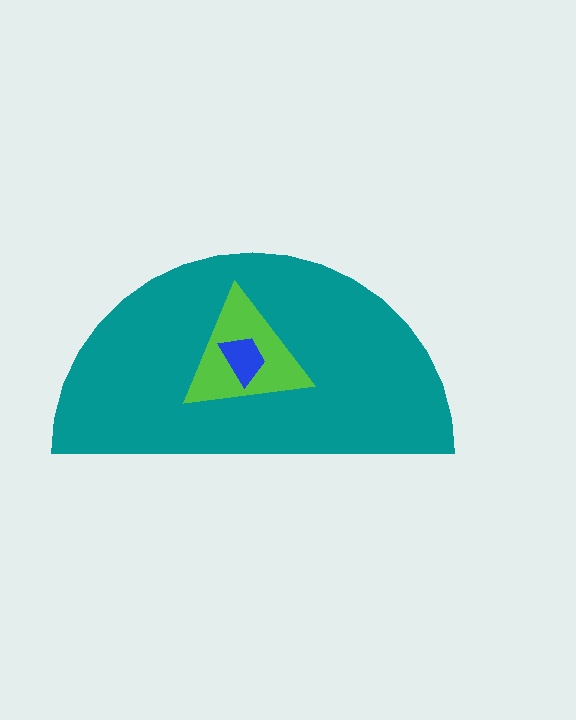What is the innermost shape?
The blue trapezoid.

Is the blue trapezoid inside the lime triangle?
Yes.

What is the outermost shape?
The teal semicircle.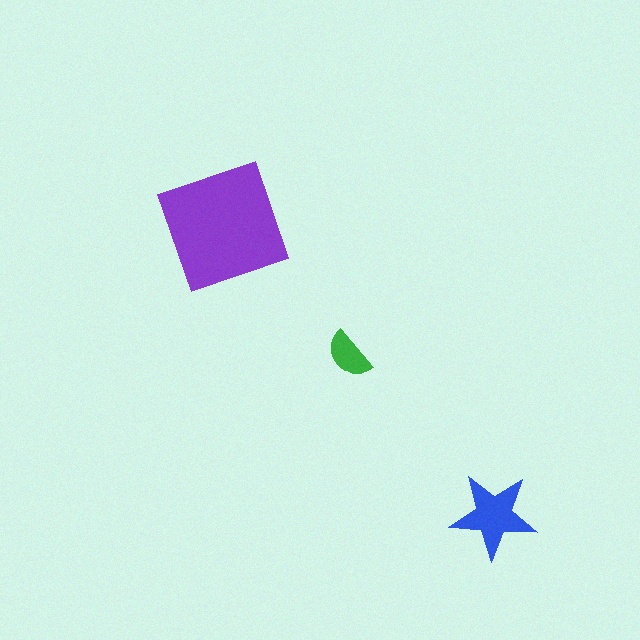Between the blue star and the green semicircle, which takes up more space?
The blue star.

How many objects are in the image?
There are 3 objects in the image.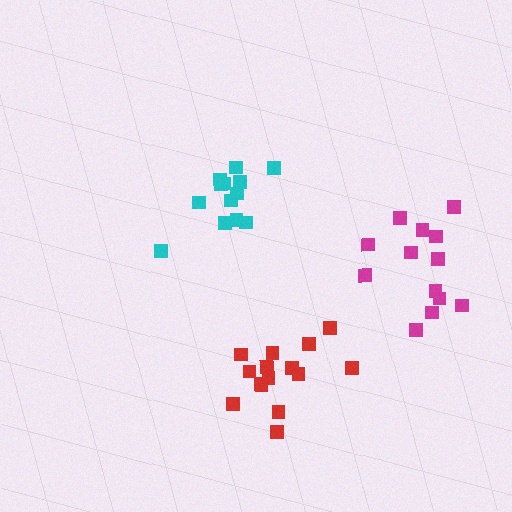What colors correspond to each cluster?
The clusters are colored: red, cyan, magenta.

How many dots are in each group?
Group 1: 15 dots, Group 2: 13 dots, Group 3: 13 dots (41 total).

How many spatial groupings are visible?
There are 3 spatial groupings.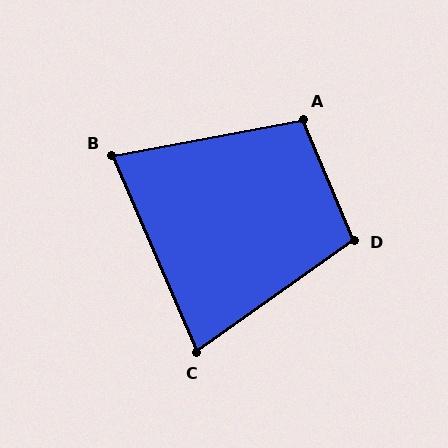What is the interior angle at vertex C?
Approximately 78 degrees (acute).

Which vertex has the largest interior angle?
D, at approximately 103 degrees.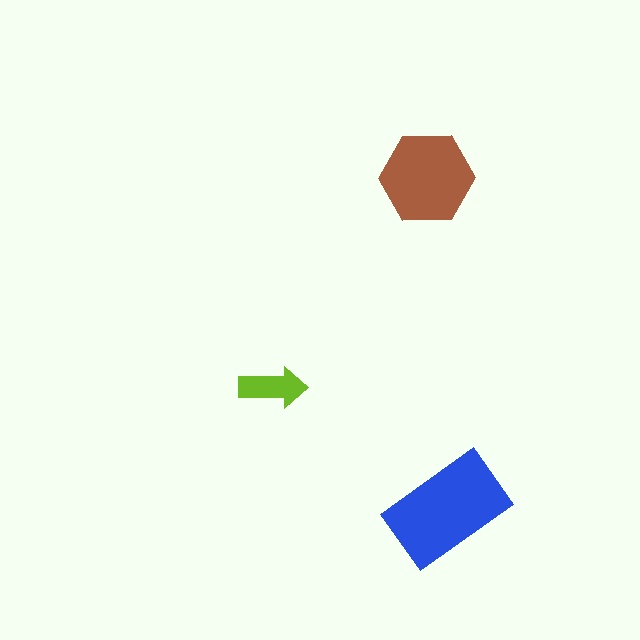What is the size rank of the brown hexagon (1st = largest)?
2nd.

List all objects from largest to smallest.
The blue rectangle, the brown hexagon, the lime arrow.